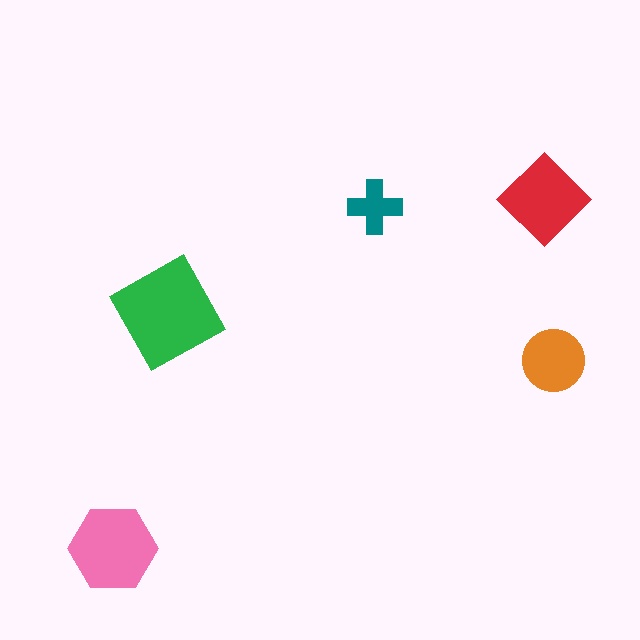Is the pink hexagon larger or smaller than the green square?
Smaller.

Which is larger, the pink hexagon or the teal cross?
The pink hexagon.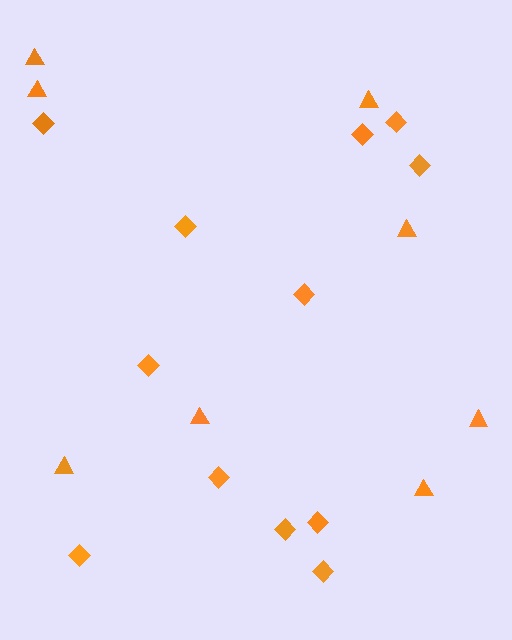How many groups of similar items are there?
There are 2 groups: one group of triangles (8) and one group of diamonds (12).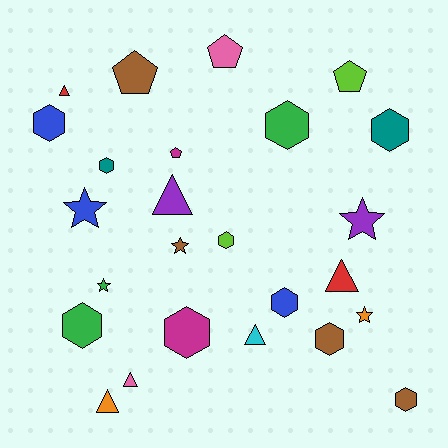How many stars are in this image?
There are 5 stars.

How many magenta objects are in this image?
There are 2 magenta objects.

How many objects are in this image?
There are 25 objects.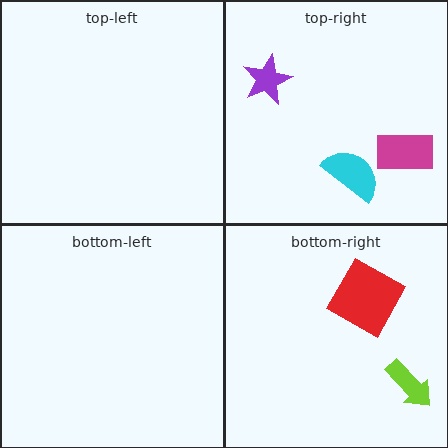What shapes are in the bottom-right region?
The red square, the lime arrow.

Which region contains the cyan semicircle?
The top-right region.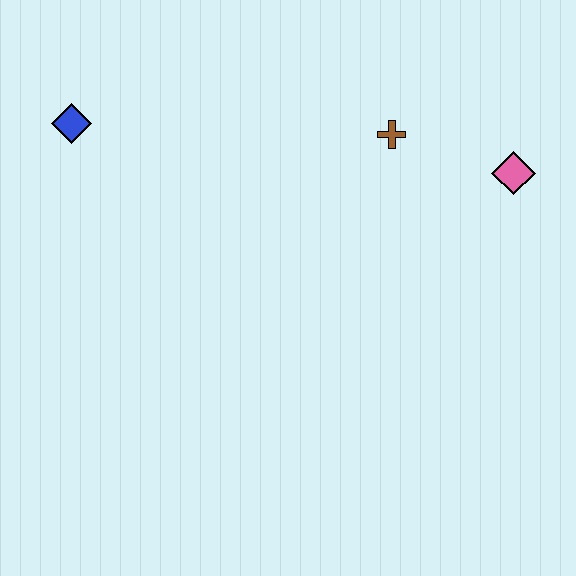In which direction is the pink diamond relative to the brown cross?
The pink diamond is to the right of the brown cross.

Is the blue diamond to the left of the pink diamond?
Yes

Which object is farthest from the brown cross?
The blue diamond is farthest from the brown cross.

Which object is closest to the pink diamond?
The brown cross is closest to the pink diamond.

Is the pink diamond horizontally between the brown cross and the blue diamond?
No